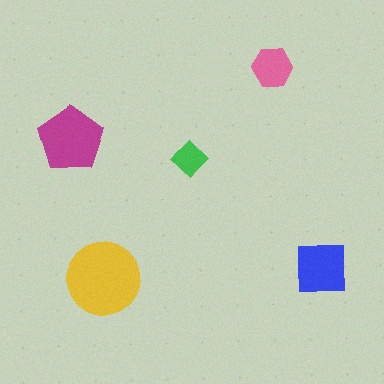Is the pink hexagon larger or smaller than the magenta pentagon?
Smaller.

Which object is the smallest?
The green diamond.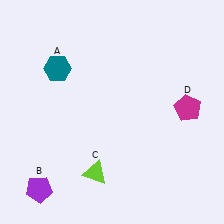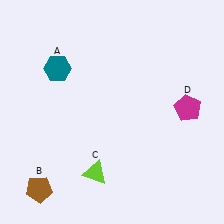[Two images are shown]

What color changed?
The pentagon (B) changed from purple in Image 1 to brown in Image 2.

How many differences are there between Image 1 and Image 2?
There is 1 difference between the two images.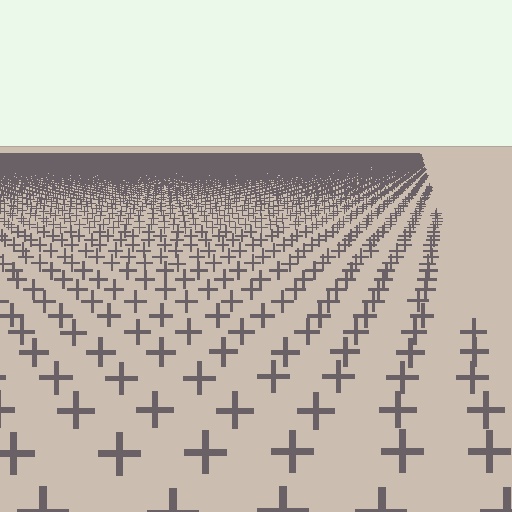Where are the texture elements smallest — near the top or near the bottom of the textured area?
Near the top.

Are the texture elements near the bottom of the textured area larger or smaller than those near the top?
Larger. Near the bottom, elements are closer to the viewer and appear at a bigger on-screen size.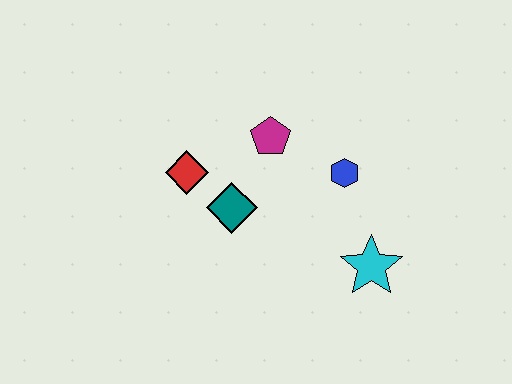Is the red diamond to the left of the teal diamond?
Yes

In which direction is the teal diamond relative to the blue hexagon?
The teal diamond is to the left of the blue hexagon.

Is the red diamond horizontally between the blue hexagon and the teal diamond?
No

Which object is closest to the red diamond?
The teal diamond is closest to the red diamond.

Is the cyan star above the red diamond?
No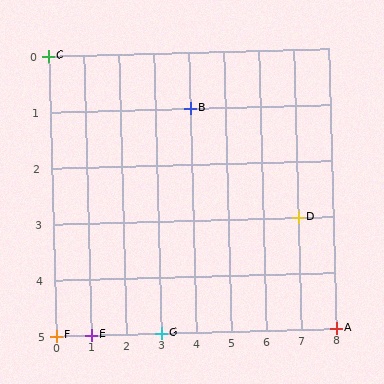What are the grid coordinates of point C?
Point C is at grid coordinates (0, 0).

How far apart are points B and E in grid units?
Points B and E are 3 columns and 4 rows apart (about 5.0 grid units diagonally).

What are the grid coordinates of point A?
Point A is at grid coordinates (8, 5).